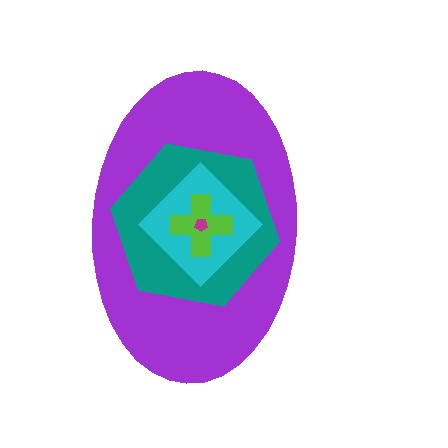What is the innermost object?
The magenta pentagon.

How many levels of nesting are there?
5.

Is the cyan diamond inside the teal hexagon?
Yes.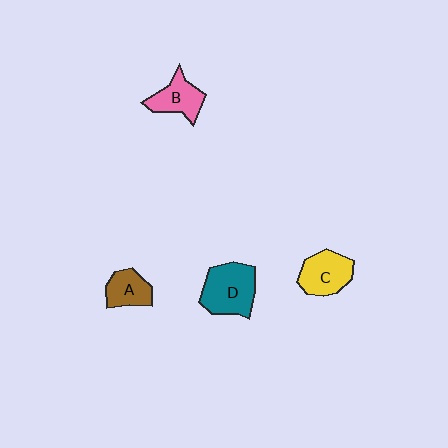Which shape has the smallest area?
Shape A (brown).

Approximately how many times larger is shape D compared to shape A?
Approximately 1.7 times.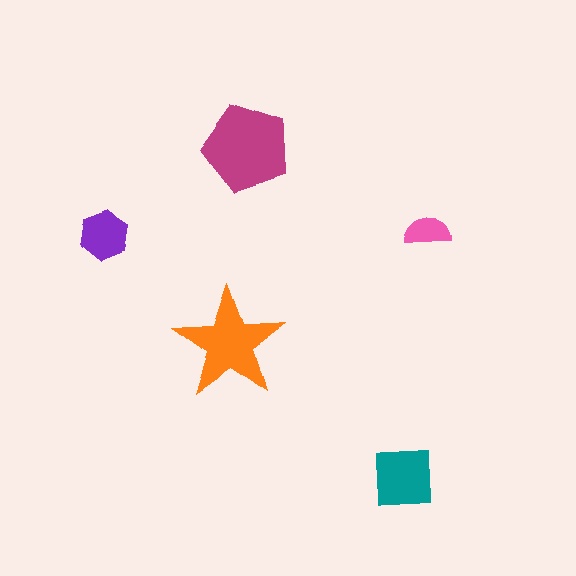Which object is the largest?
The magenta pentagon.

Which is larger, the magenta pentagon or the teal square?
The magenta pentagon.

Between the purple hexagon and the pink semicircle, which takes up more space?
The purple hexagon.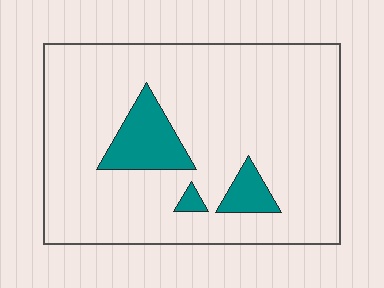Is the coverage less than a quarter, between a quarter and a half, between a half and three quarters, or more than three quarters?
Less than a quarter.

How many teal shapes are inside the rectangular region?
3.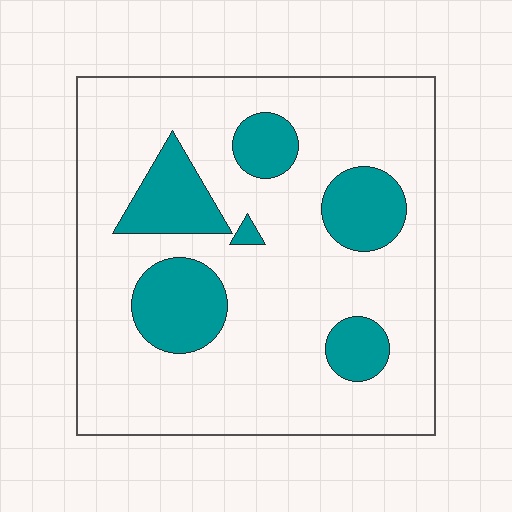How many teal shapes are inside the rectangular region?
6.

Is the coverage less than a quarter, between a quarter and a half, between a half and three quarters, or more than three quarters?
Less than a quarter.